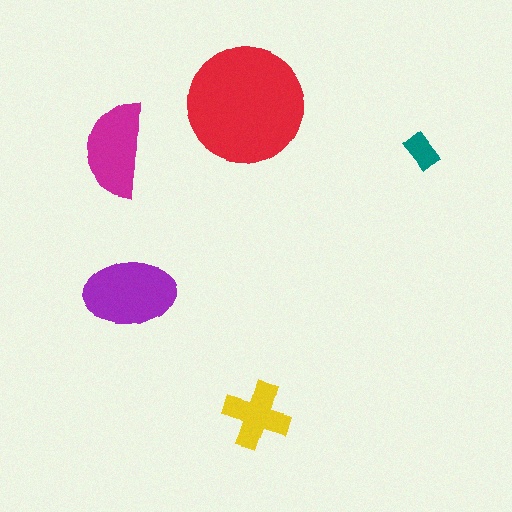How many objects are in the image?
There are 5 objects in the image.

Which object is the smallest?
The teal rectangle.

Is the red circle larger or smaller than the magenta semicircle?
Larger.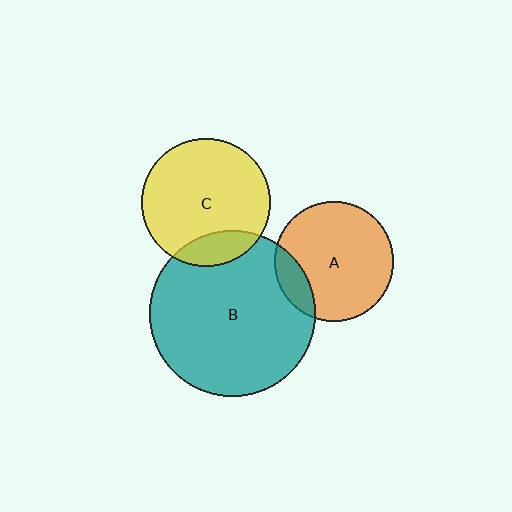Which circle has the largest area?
Circle B (teal).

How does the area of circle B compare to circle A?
Approximately 1.9 times.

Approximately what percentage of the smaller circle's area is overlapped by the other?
Approximately 15%.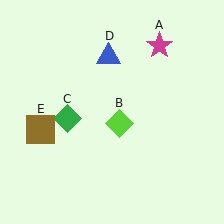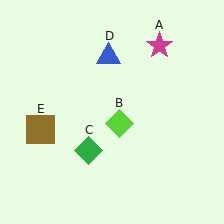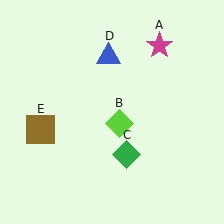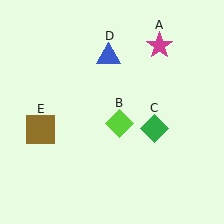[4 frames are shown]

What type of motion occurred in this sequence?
The green diamond (object C) rotated counterclockwise around the center of the scene.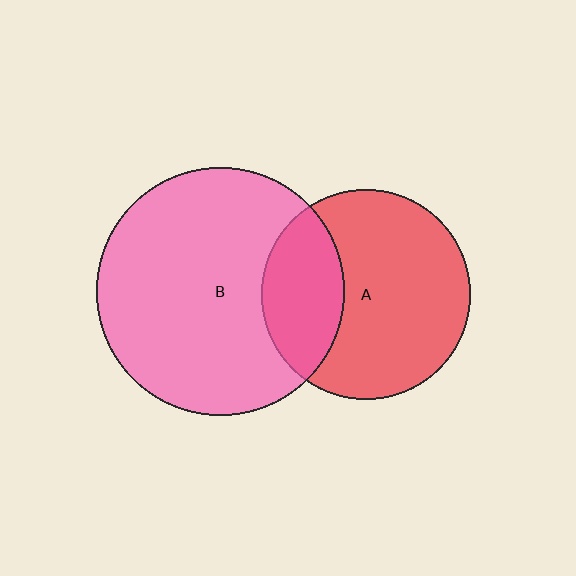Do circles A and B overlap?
Yes.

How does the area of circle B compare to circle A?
Approximately 1.4 times.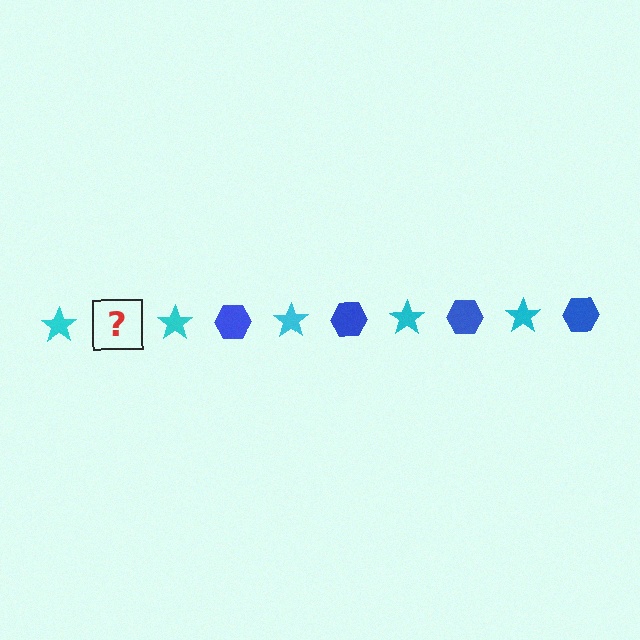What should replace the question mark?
The question mark should be replaced with a blue hexagon.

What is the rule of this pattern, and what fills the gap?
The rule is that the pattern alternates between cyan star and blue hexagon. The gap should be filled with a blue hexagon.